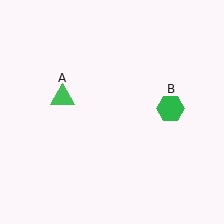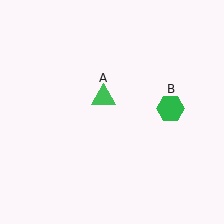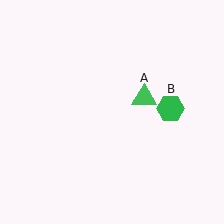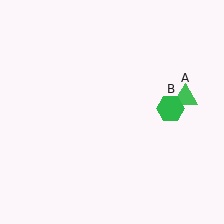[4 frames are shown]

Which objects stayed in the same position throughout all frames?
Green hexagon (object B) remained stationary.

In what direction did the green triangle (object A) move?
The green triangle (object A) moved right.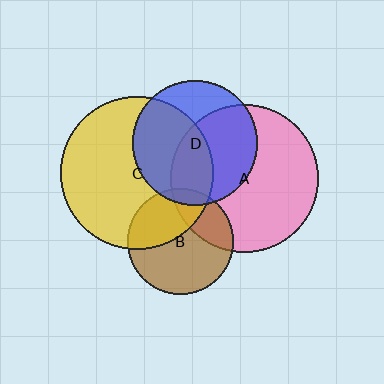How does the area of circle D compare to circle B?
Approximately 1.4 times.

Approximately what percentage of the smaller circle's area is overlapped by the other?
Approximately 20%.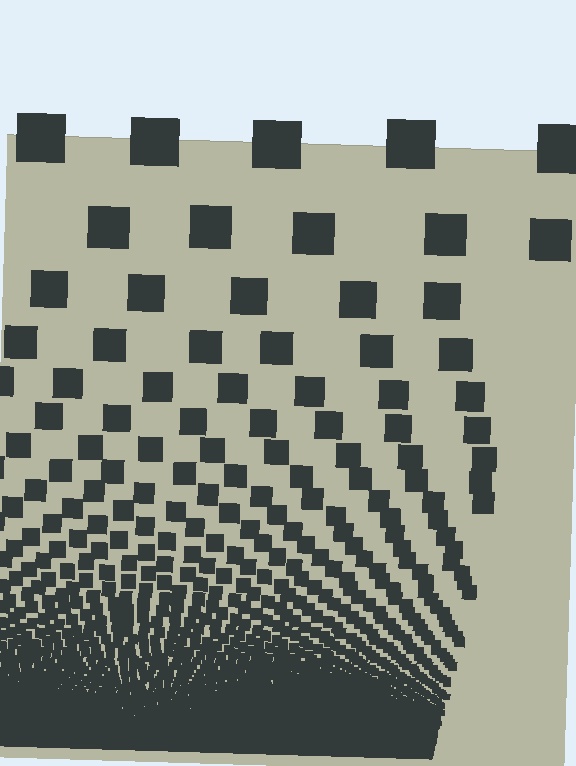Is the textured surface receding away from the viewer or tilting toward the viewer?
The surface appears to tilt toward the viewer. Texture elements get larger and sparser toward the top.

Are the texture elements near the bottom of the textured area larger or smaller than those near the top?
Smaller. The gradient is inverted — elements near the bottom are smaller and denser.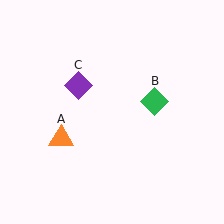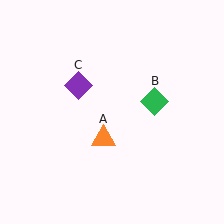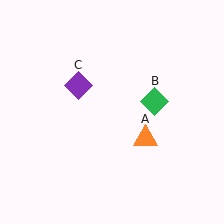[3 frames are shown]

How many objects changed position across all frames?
1 object changed position: orange triangle (object A).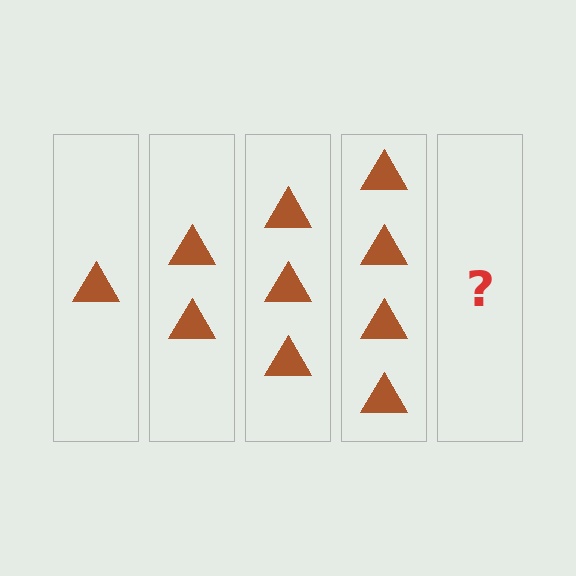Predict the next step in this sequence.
The next step is 5 triangles.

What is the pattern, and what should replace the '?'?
The pattern is that each step adds one more triangle. The '?' should be 5 triangles.